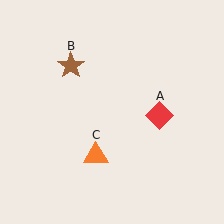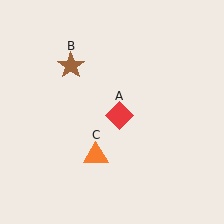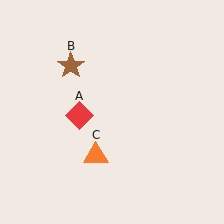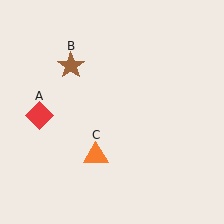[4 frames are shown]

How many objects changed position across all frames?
1 object changed position: red diamond (object A).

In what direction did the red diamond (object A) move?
The red diamond (object A) moved left.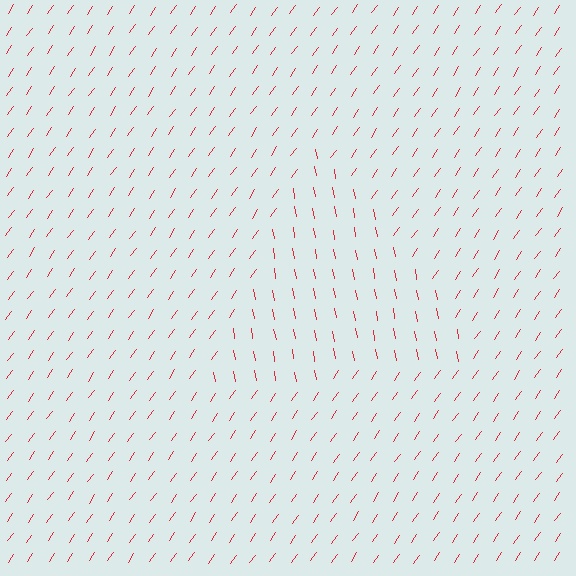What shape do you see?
I see a triangle.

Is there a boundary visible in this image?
Yes, there is a texture boundary formed by a change in line orientation.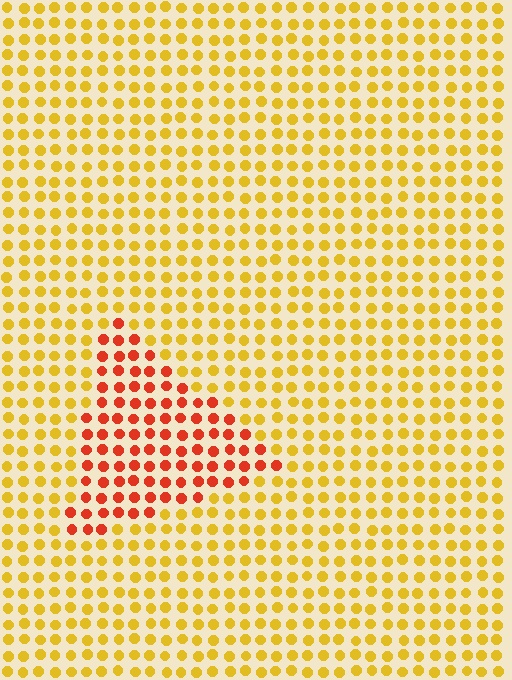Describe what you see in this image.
The image is filled with small yellow elements in a uniform arrangement. A triangle-shaped region is visible where the elements are tinted to a slightly different hue, forming a subtle color boundary.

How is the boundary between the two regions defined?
The boundary is defined purely by a slight shift in hue (about 42 degrees). Spacing, size, and orientation are identical on both sides.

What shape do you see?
I see a triangle.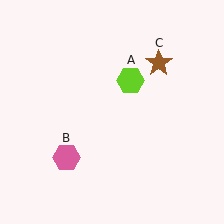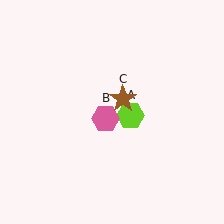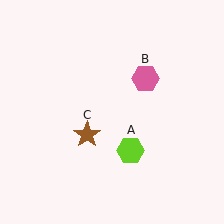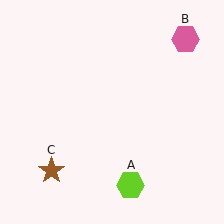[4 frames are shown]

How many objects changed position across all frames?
3 objects changed position: lime hexagon (object A), pink hexagon (object B), brown star (object C).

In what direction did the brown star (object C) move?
The brown star (object C) moved down and to the left.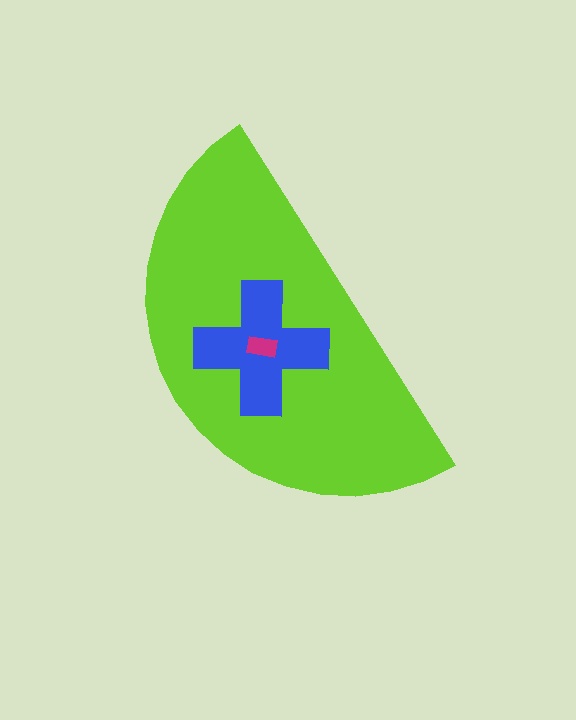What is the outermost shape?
The lime semicircle.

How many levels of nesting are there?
3.